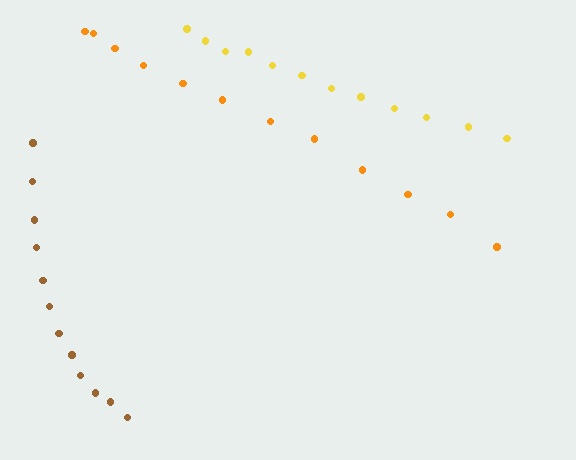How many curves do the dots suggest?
There are 3 distinct paths.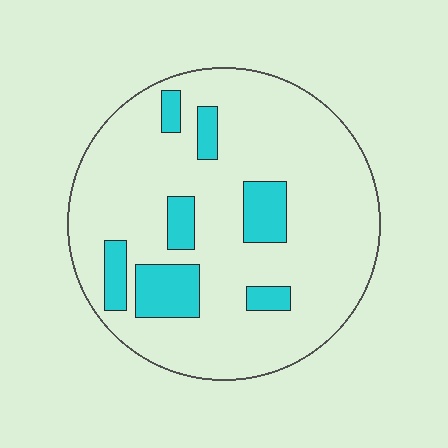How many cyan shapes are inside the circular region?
7.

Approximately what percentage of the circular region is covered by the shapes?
Approximately 15%.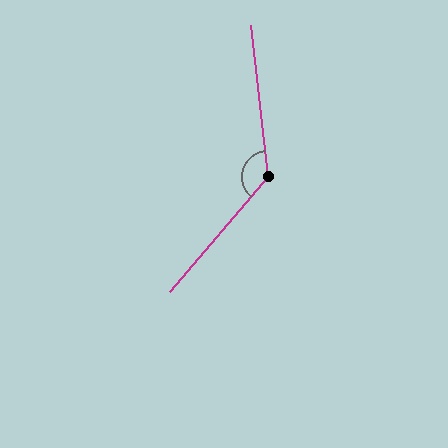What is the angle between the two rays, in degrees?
Approximately 134 degrees.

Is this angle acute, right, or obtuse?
It is obtuse.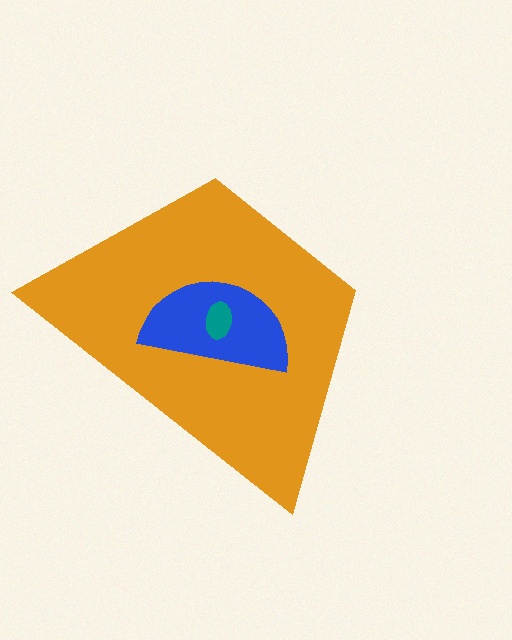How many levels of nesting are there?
3.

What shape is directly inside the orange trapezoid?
The blue semicircle.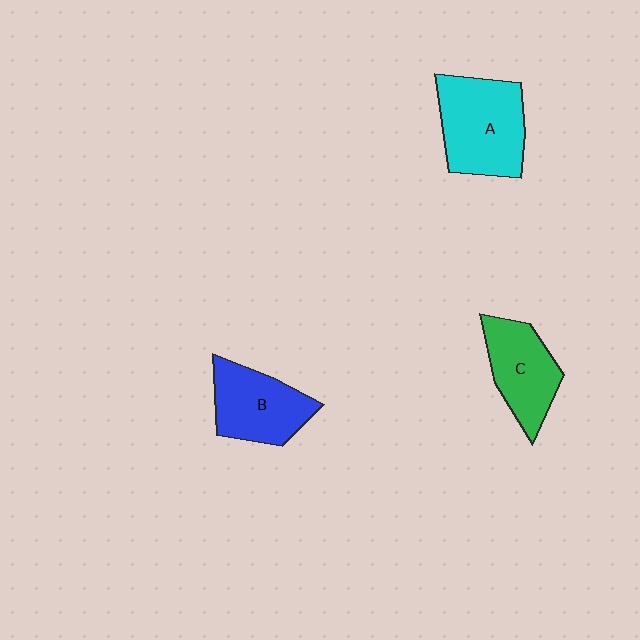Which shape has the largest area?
Shape A (cyan).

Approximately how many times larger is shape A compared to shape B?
Approximately 1.3 times.